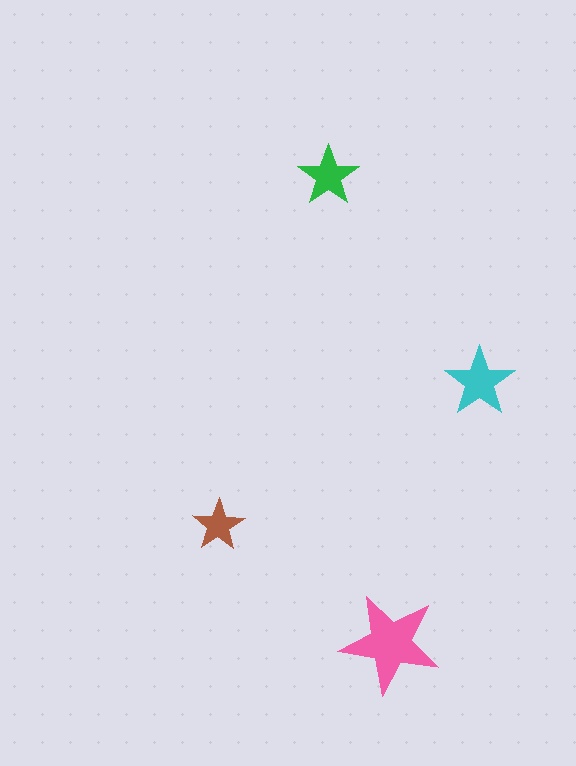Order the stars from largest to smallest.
the pink one, the cyan one, the green one, the brown one.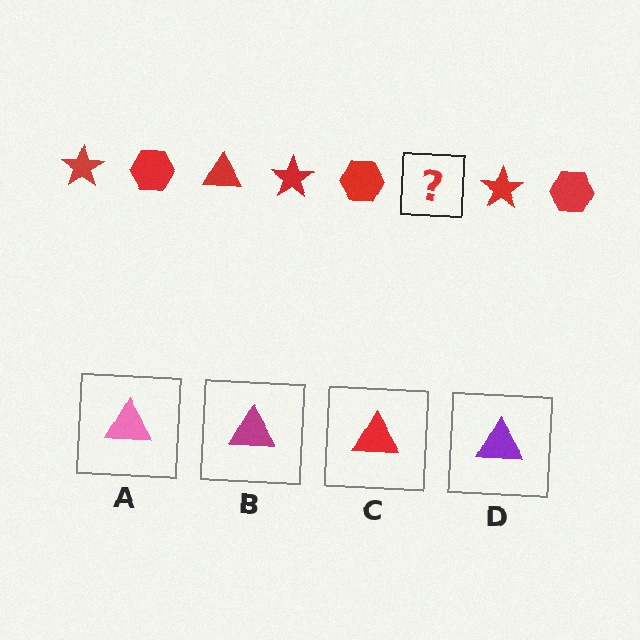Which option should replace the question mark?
Option C.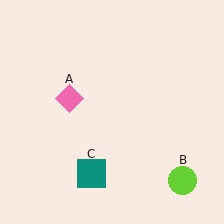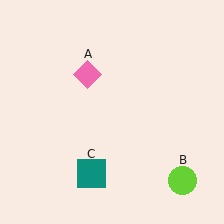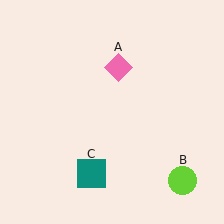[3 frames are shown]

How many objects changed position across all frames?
1 object changed position: pink diamond (object A).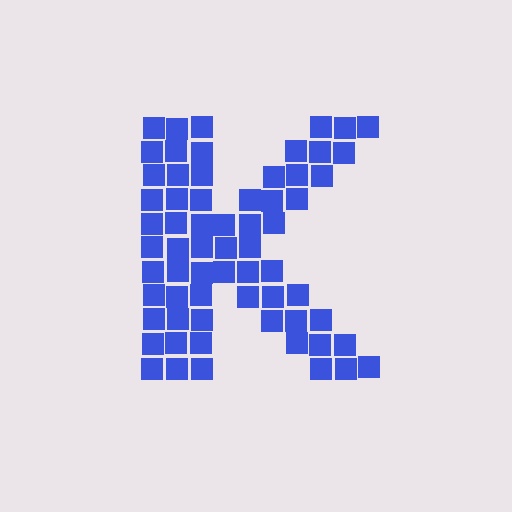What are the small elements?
The small elements are squares.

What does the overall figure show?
The overall figure shows the letter K.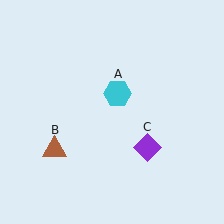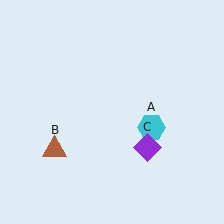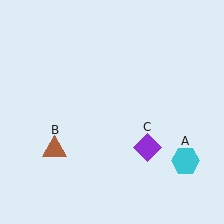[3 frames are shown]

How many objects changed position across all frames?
1 object changed position: cyan hexagon (object A).